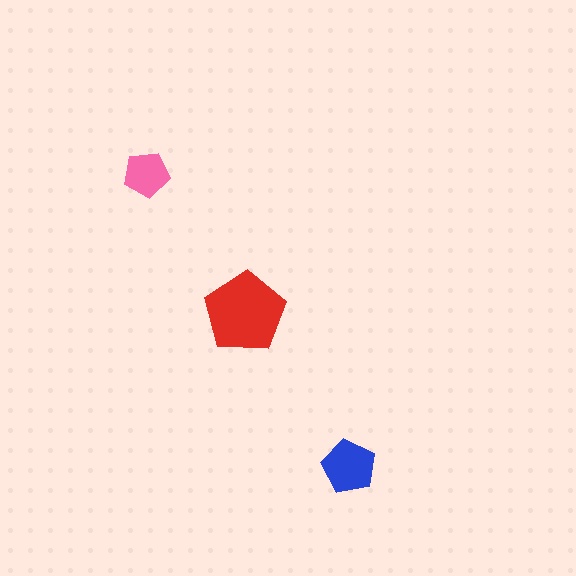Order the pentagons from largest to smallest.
the red one, the blue one, the pink one.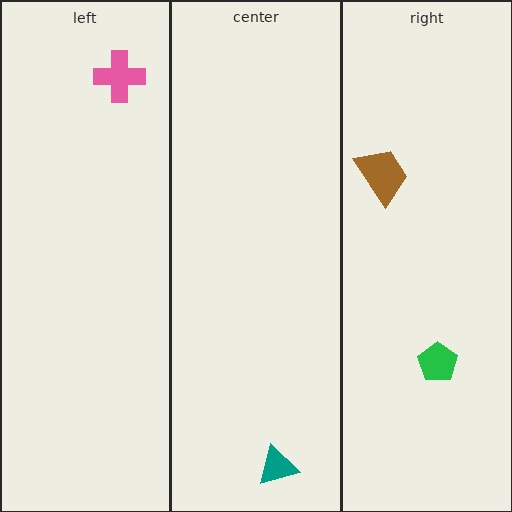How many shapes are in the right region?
2.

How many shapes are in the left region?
1.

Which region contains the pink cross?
The left region.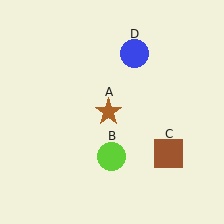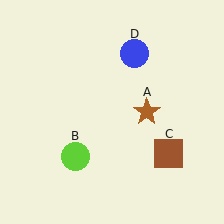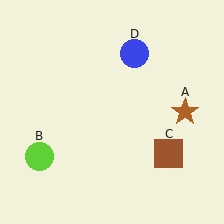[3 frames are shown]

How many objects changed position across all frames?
2 objects changed position: brown star (object A), lime circle (object B).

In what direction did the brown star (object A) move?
The brown star (object A) moved right.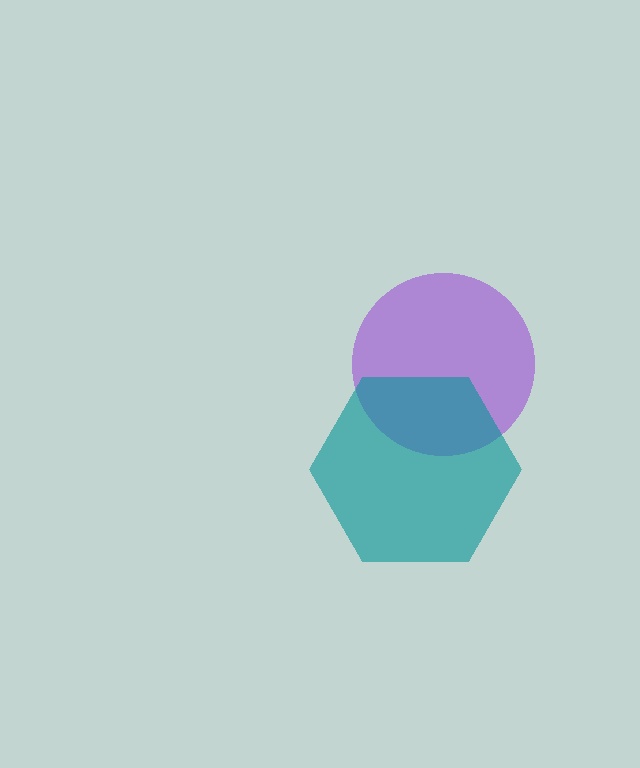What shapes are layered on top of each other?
The layered shapes are: a purple circle, a teal hexagon.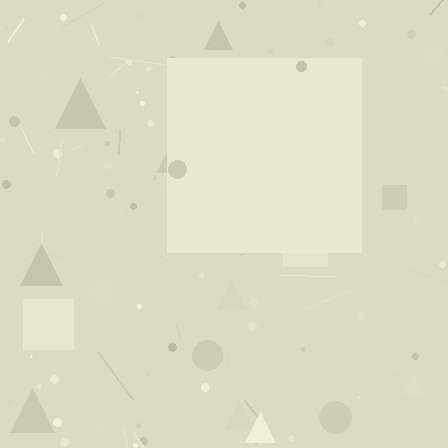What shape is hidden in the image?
A square is hidden in the image.